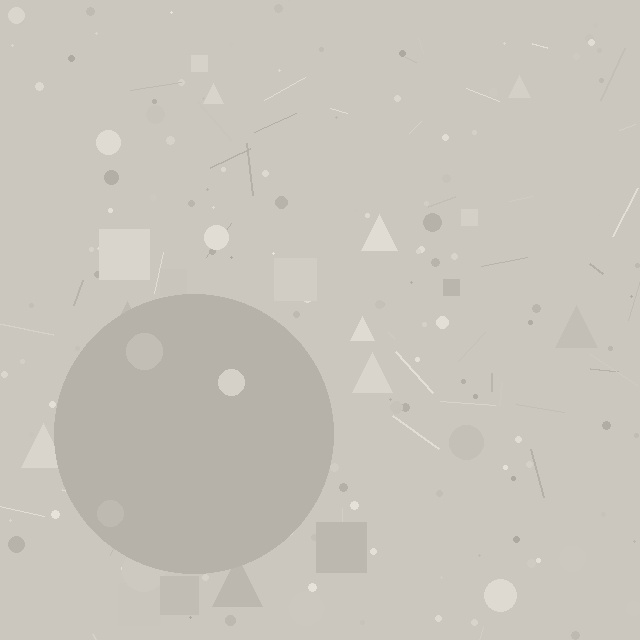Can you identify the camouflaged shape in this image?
The camouflaged shape is a circle.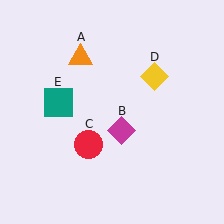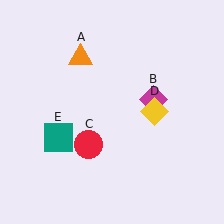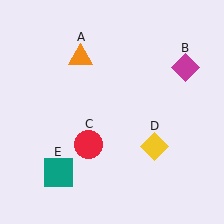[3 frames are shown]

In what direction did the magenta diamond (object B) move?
The magenta diamond (object B) moved up and to the right.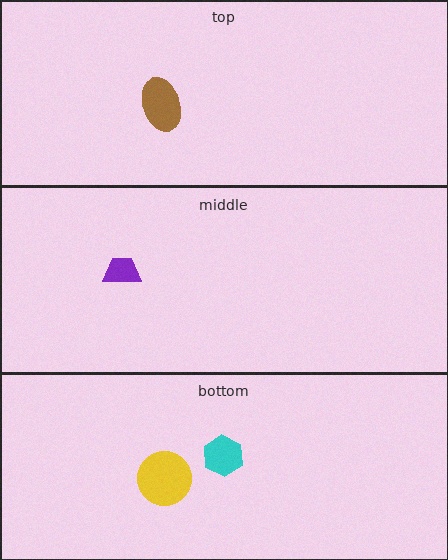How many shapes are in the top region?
1.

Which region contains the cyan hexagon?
The bottom region.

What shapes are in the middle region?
The purple trapezoid.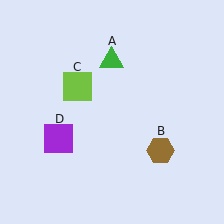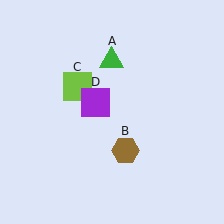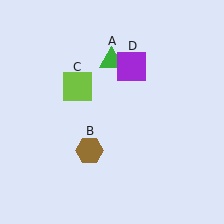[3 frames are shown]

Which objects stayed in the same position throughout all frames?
Green triangle (object A) and lime square (object C) remained stationary.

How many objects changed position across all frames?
2 objects changed position: brown hexagon (object B), purple square (object D).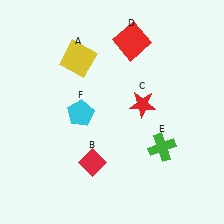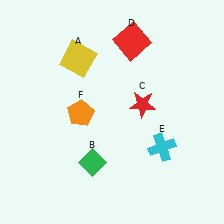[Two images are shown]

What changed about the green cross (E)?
In Image 1, E is green. In Image 2, it changed to cyan.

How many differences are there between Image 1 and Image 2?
There are 3 differences between the two images.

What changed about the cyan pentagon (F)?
In Image 1, F is cyan. In Image 2, it changed to orange.